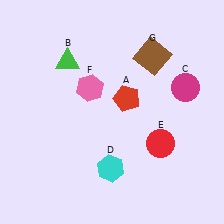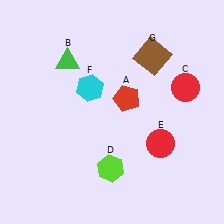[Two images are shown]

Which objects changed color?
C changed from magenta to red. D changed from cyan to lime. F changed from pink to cyan.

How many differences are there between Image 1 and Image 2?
There are 3 differences between the two images.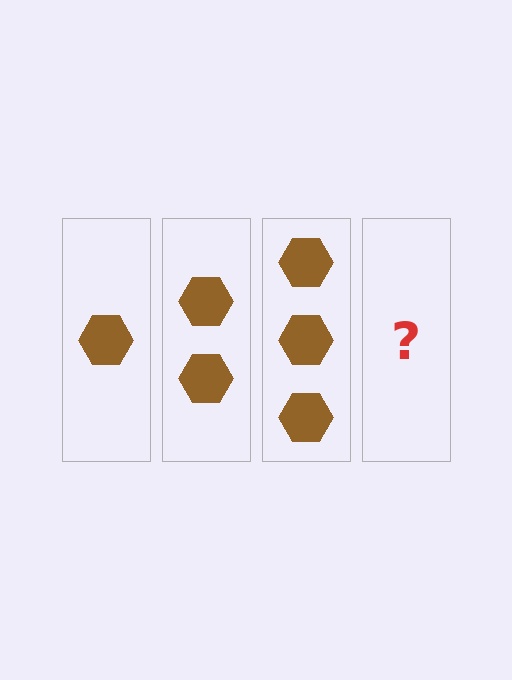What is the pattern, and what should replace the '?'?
The pattern is that each step adds one more hexagon. The '?' should be 4 hexagons.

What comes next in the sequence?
The next element should be 4 hexagons.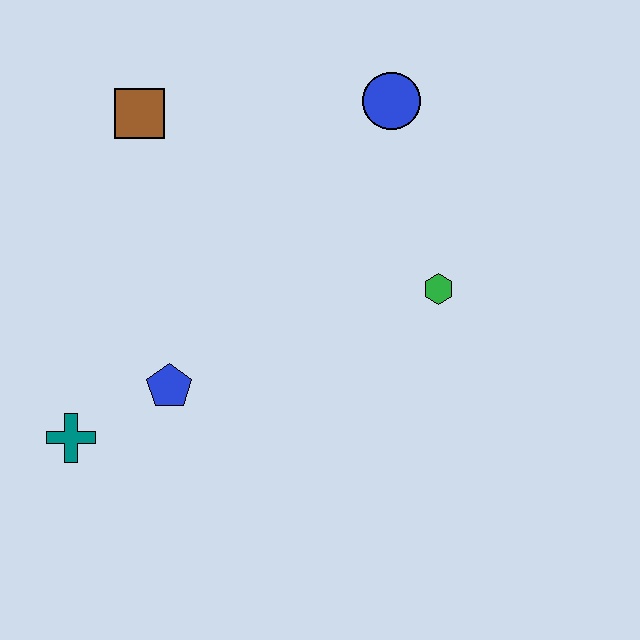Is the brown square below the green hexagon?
No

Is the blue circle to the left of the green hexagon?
Yes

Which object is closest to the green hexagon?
The blue circle is closest to the green hexagon.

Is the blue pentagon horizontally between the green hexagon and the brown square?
Yes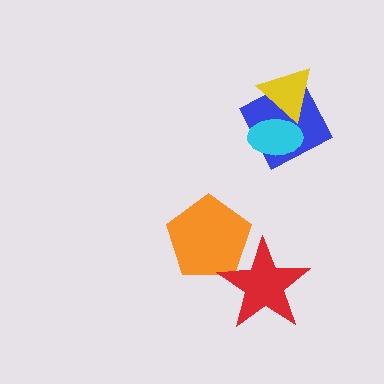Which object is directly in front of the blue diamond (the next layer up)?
The cyan ellipse is directly in front of the blue diamond.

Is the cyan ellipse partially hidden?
Yes, it is partially covered by another shape.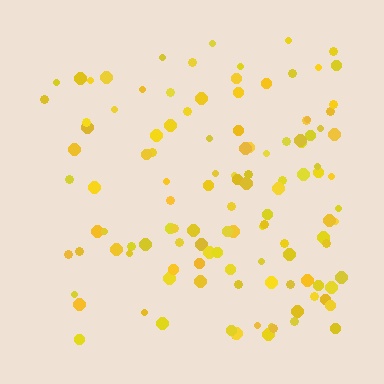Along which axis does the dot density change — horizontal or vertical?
Horizontal.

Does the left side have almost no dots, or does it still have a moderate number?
Still a moderate number, just noticeably fewer than the right.